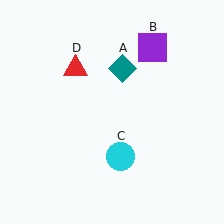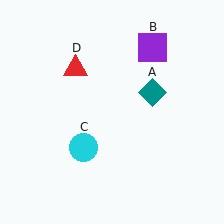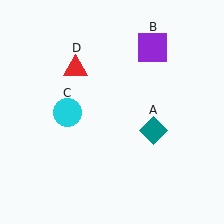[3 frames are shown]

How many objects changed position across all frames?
2 objects changed position: teal diamond (object A), cyan circle (object C).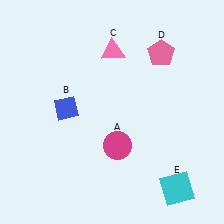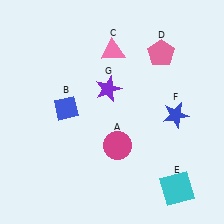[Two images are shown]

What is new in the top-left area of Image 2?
A purple star (G) was added in the top-left area of Image 2.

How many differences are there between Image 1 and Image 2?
There are 2 differences between the two images.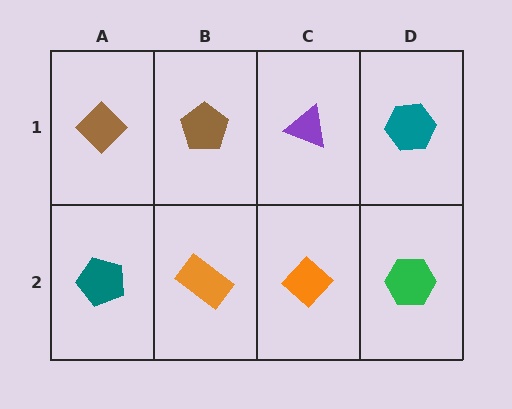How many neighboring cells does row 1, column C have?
3.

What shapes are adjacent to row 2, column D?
A teal hexagon (row 1, column D), an orange diamond (row 2, column C).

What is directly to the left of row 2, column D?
An orange diamond.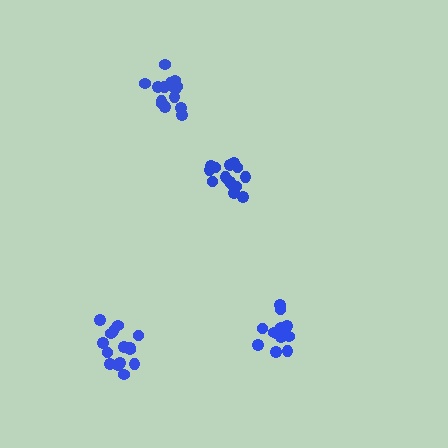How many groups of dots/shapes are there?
There are 4 groups.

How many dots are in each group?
Group 1: 13 dots, Group 2: 15 dots, Group 3: 14 dots, Group 4: 15 dots (57 total).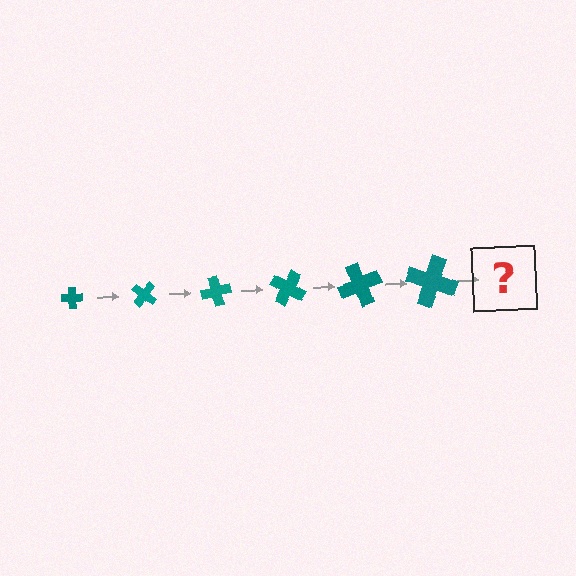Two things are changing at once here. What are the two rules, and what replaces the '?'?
The two rules are that the cross grows larger each step and it rotates 40 degrees each step. The '?' should be a cross, larger than the previous one and rotated 240 degrees from the start.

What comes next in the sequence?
The next element should be a cross, larger than the previous one and rotated 240 degrees from the start.